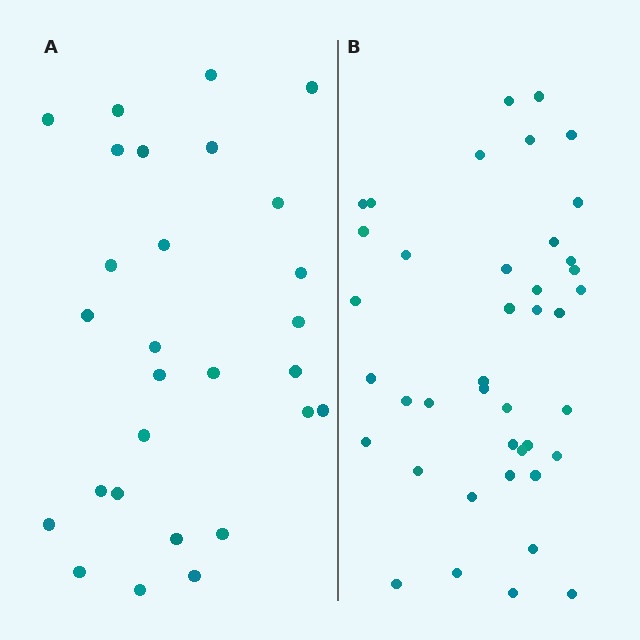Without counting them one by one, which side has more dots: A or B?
Region B (the right region) has more dots.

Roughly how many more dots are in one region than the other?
Region B has approximately 15 more dots than region A.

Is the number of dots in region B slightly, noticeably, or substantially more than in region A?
Region B has substantially more. The ratio is roughly 1.5 to 1.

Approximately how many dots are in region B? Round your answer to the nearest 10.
About 40 dots. (The exact count is 41, which rounds to 40.)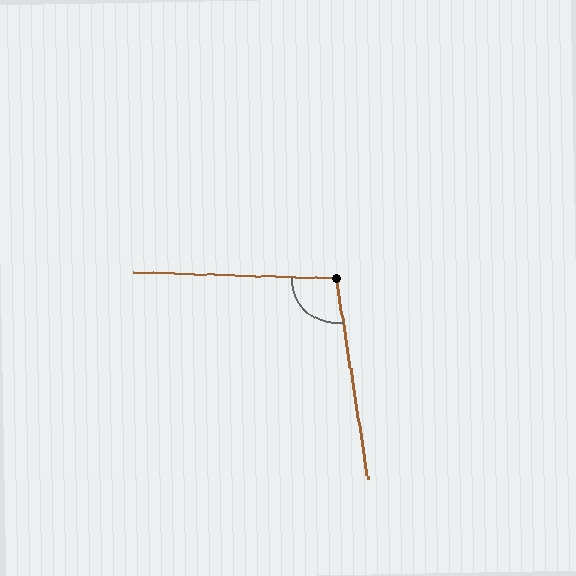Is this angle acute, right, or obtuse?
It is obtuse.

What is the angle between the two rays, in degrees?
Approximately 101 degrees.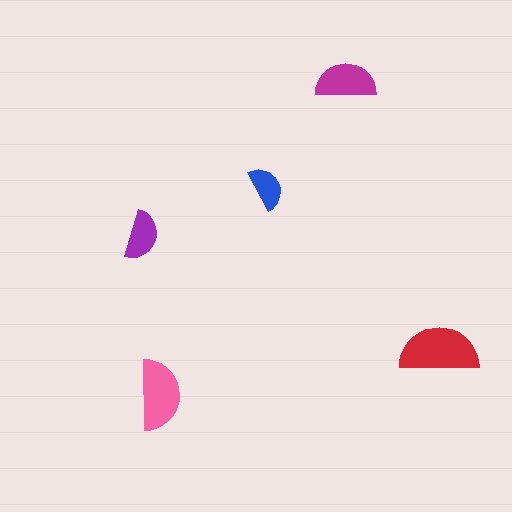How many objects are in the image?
There are 5 objects in the image.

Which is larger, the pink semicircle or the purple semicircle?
The pink one.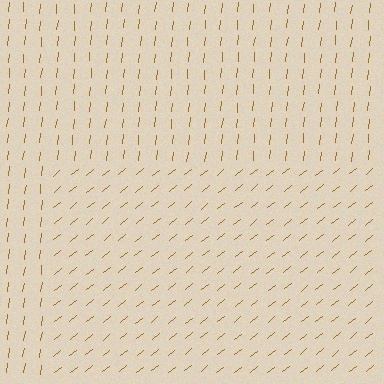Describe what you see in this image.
The image is filled with small brown line segments. A rectangle region in the image has lines oriented differently from the surrounding lines, creating a visible texture boundary.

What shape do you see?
I see a rectangle.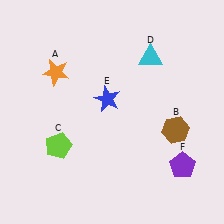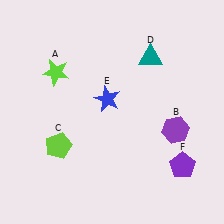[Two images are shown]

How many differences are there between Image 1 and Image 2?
There are 3 differences between the two images.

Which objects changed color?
A changed from orange to lime. B changed from brown to purple. D changed from cyan to teal.